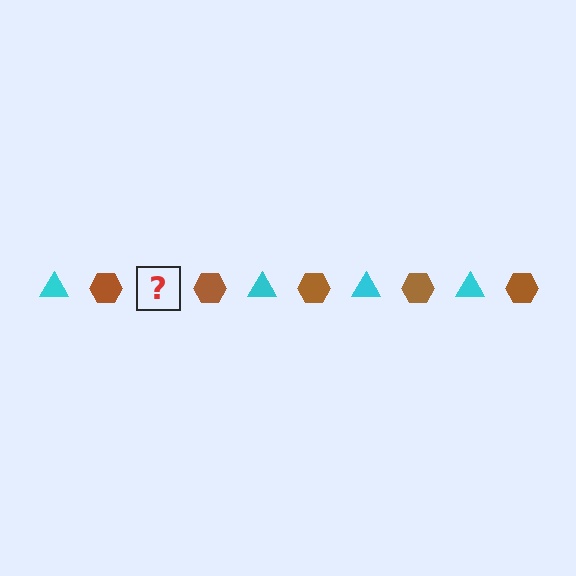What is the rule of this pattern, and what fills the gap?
The rule is that the pattern alternates between cyan triangle and brown hexagon. The gap should be filled with a cyan triangle.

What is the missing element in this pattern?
The missing element is a cyan triangle.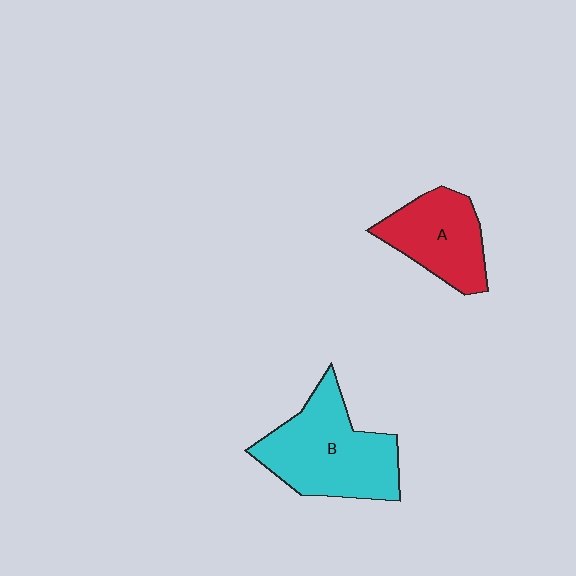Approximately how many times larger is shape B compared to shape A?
Approximately 1.5 times.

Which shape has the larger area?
Shape B (cyan).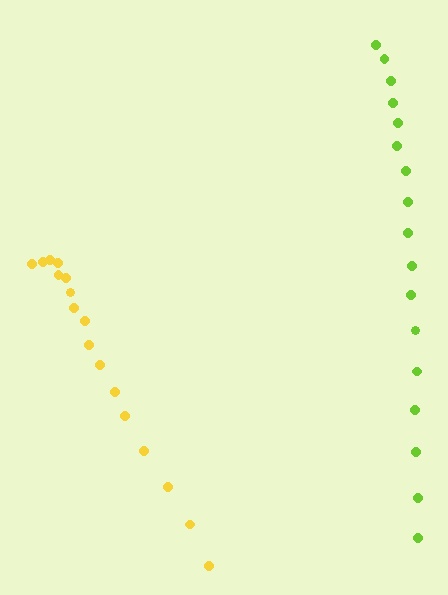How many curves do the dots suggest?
There are 2 distinct paths.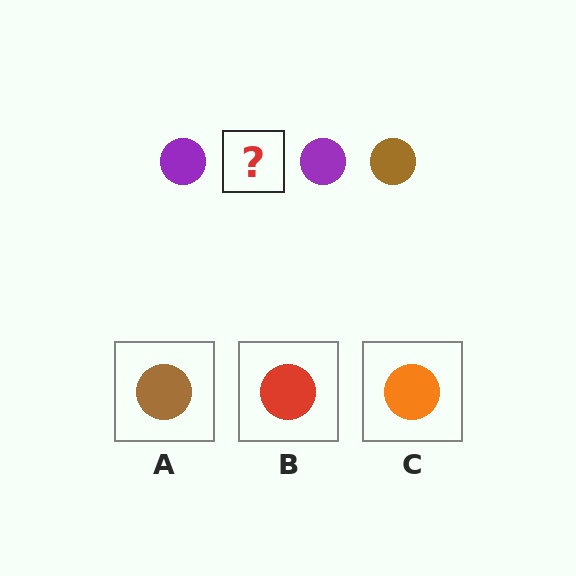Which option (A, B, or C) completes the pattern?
A.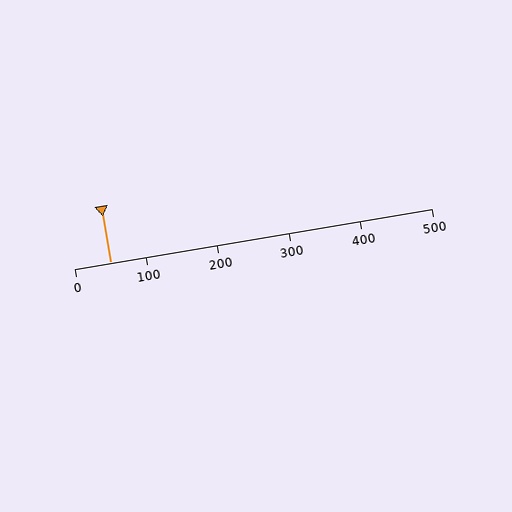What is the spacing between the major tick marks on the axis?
The major ticks are spaced 100 apart.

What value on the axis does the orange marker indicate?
The marker indicates approximately 50.